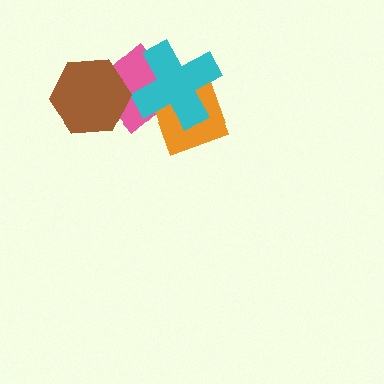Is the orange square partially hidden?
Yes, it is partially covered by another shape.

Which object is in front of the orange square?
The cyan cross is in front of the orange square.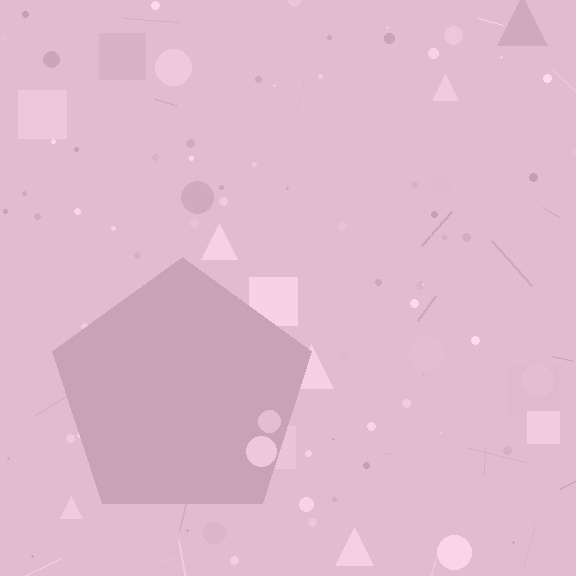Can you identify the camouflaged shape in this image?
The camouflaged shape is a pentagon.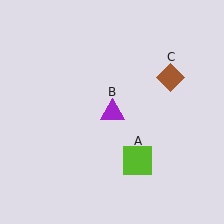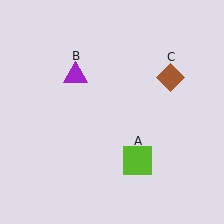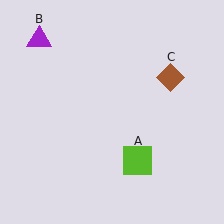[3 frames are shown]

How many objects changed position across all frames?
1 object changed position: purple triangle (object B).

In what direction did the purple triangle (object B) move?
The purple triangle (object B) moved up and to the left.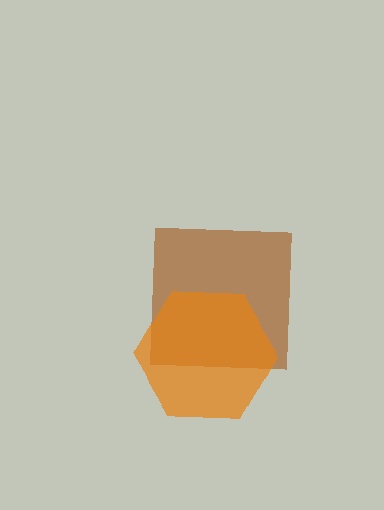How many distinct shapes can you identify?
There are 2 distinct shapes: a brown square, an orange hexagon.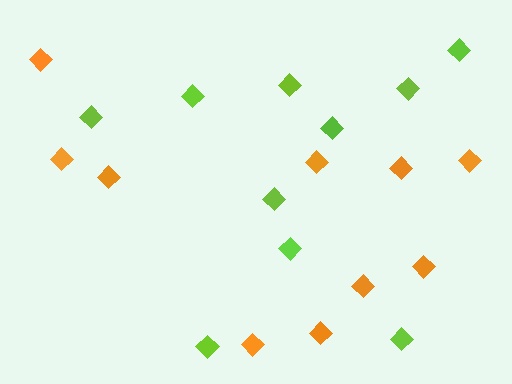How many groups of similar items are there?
There are 2 groups: one group of orange diamonds (10) and one group of lime diamonds (10).